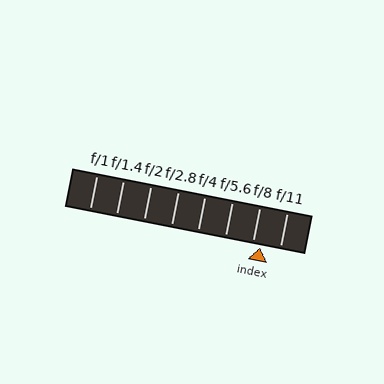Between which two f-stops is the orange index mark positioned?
The index mark is between f/8 and f/11.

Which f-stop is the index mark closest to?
The index mark is closest to f/8.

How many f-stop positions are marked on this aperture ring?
There are 8 f-stop positions marked.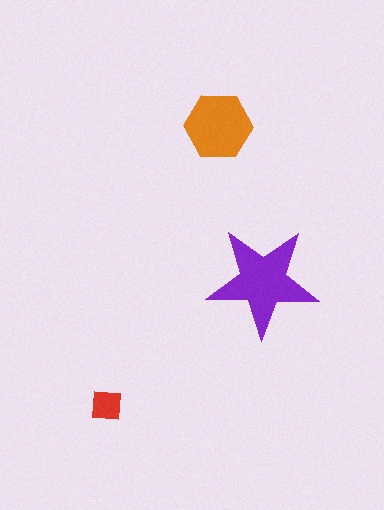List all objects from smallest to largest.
The red square, the orange hexagon, the purple star.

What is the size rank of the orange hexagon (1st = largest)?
2nd.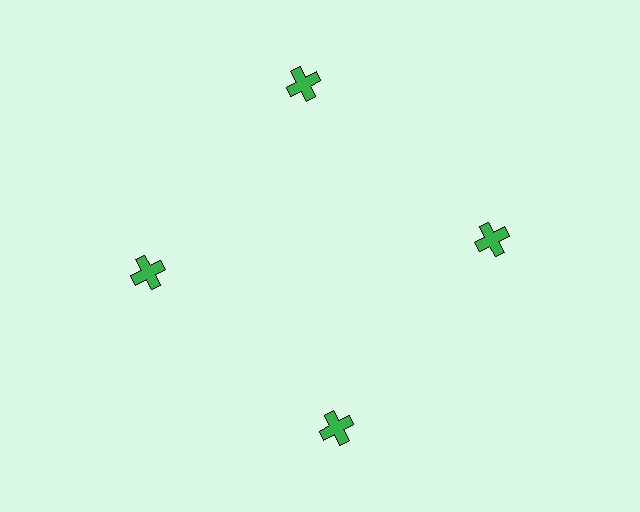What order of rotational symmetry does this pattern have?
This pattern has 4-fold rotational symmetry.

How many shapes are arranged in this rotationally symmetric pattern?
There are 4 shapes, arranged in 4 groups of 1.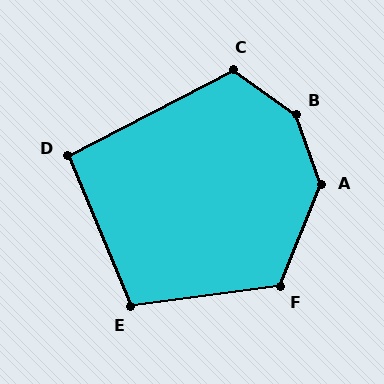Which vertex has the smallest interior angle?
D, at approximately 95 degrees.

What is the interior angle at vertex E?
Approximately 105 degrees (obtuse).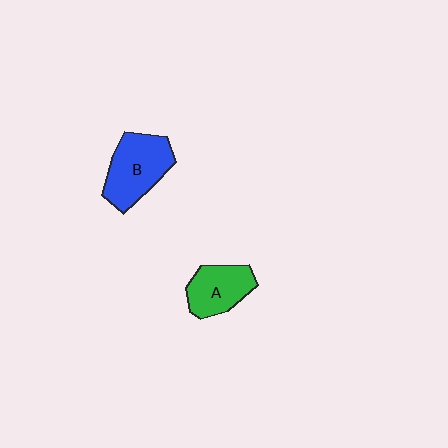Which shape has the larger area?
Shape B (blue).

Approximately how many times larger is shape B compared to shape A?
Approximately 1.3 times.